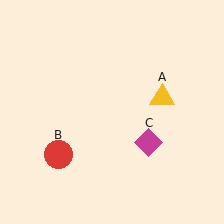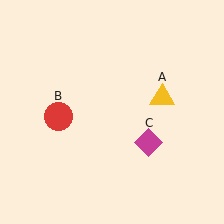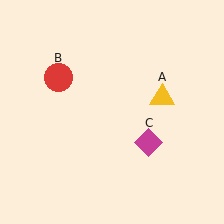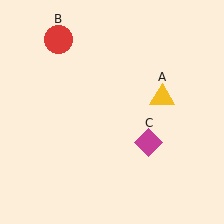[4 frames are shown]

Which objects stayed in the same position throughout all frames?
Yellow triangle (object A) and magenta diamond (object C) remained stationary.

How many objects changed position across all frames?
1 object changed position: red circle (object B).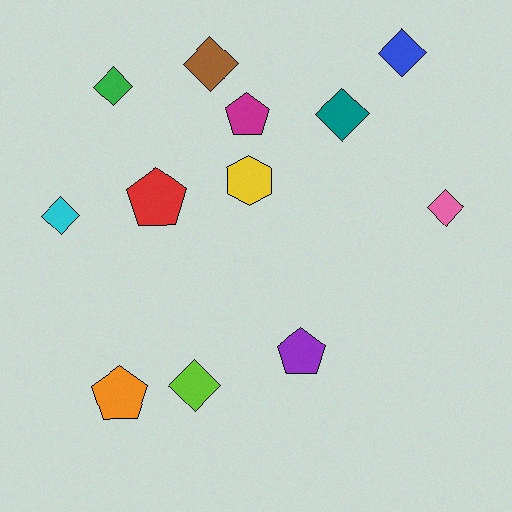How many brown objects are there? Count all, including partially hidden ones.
There is 1 brown object.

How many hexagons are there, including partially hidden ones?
There is 1 hexagon.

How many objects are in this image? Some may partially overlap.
There are 12 objects.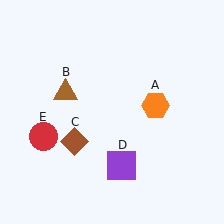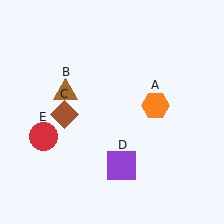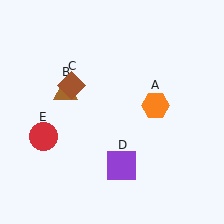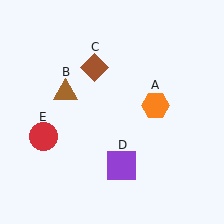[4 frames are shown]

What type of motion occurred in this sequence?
The brown diamond (object C) rotated clockwise around the center of the scene.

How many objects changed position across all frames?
1 object changed position: brown diamond (object C).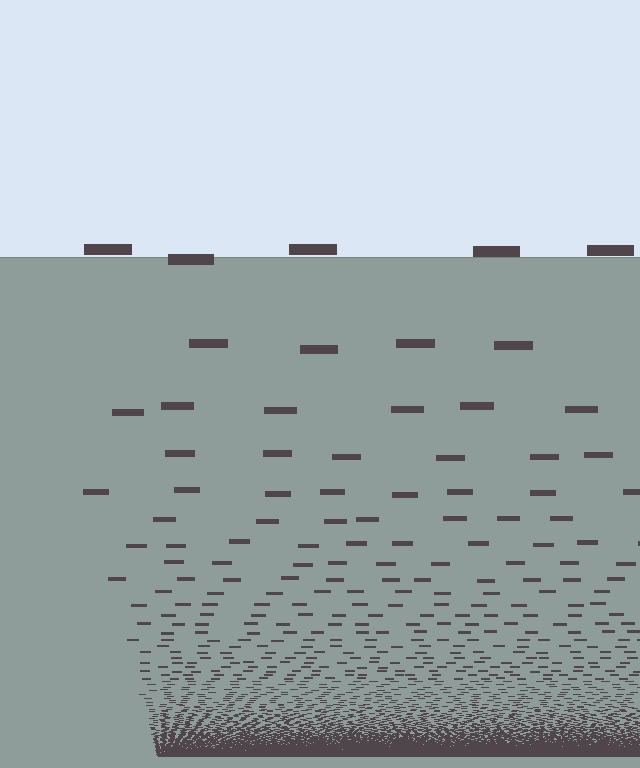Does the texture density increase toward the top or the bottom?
Density increases toward the bottom.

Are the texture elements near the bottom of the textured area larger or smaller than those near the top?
Smaller. The gradient is inverted — elements near the bottom are smaller and denser.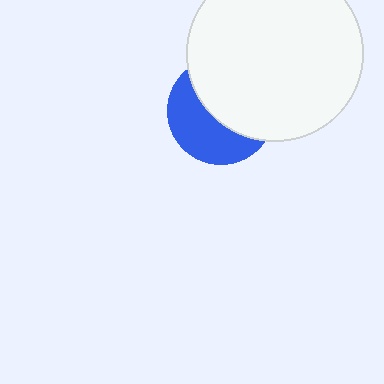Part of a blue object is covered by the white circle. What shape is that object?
It is a circle.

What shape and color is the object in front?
The object in front is a white circle.